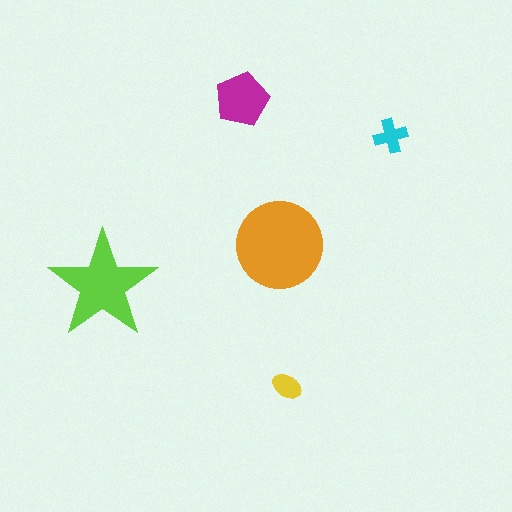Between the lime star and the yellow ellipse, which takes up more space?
The lime star.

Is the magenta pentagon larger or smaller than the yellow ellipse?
Larger.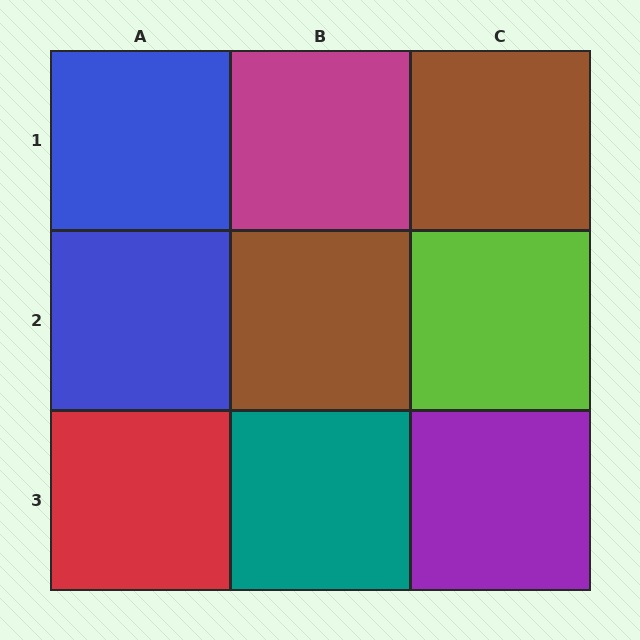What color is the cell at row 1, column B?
Magenta.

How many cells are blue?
2 cells are blue.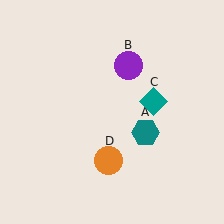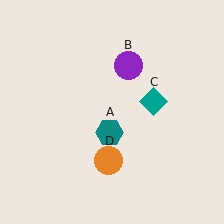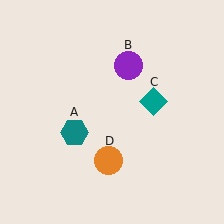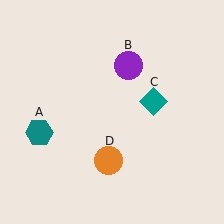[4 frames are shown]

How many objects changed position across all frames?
1 object changed position: teal hexagon (object A).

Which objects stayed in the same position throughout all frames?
Purple circle (object B) and teal diamond (object C) and orange circle (object D) remained stationary.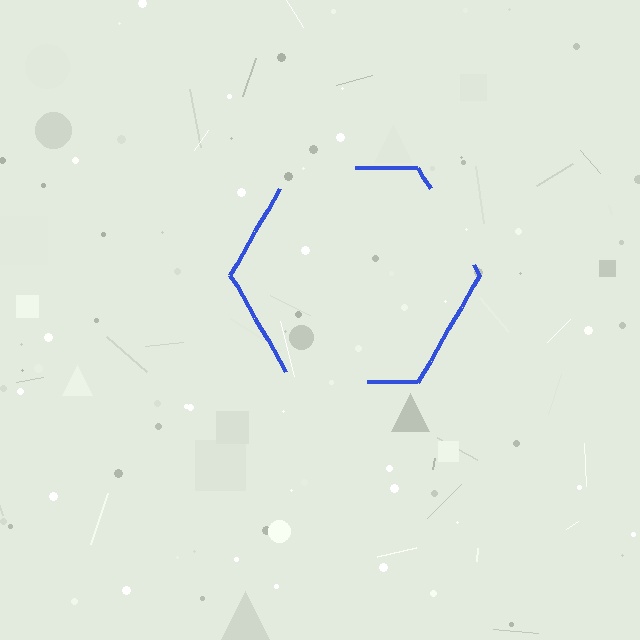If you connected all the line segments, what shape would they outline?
They would outline a hexagon.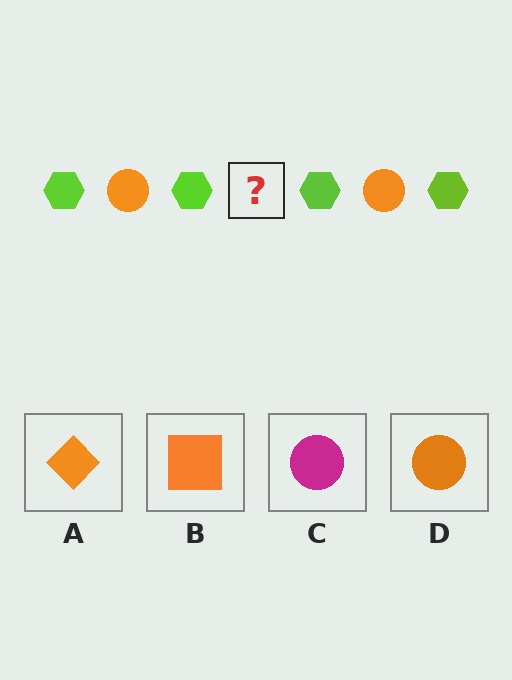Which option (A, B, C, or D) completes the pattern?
D.